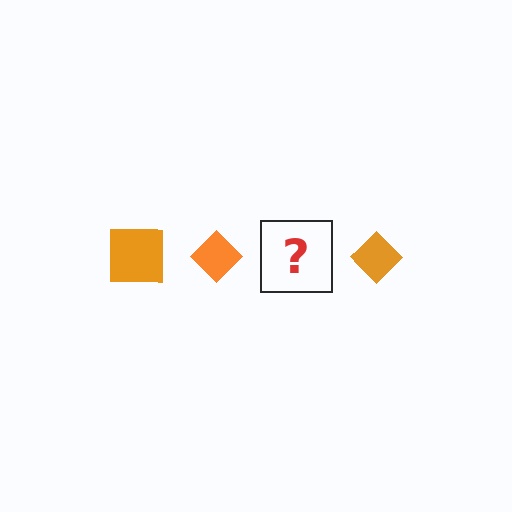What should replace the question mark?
The question mark should be replaced with an orange square.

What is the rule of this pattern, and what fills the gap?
The rule is that the pattern cycles through square, diamond shapes in orange. The gap should be filled with an orange square.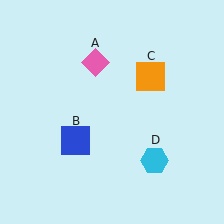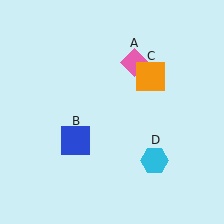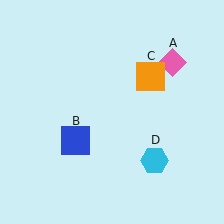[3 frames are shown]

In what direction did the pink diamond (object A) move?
The pink diamond (object A) moved right.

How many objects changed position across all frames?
1 object changed position: pink diamond (object A).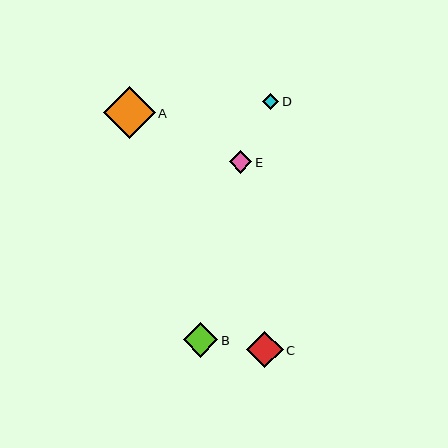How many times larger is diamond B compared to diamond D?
Diamond B is approximately 2.1 times the size of diamond D.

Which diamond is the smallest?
Diamond D is the smallest with a size of approximately 16 pixels.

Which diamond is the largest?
Diamond A is the largest with a size of approximately 52 pixels.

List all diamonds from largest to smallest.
From largest to smallest: A, C, B, E, D.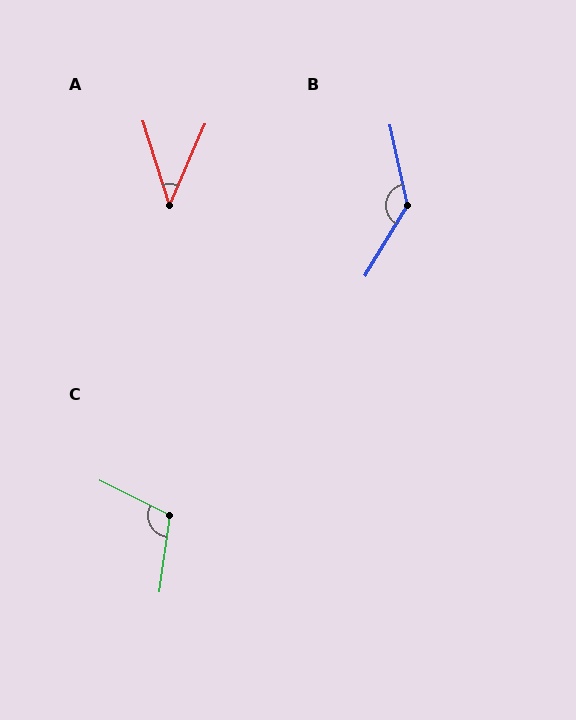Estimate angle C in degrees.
Approximately 108 degrees.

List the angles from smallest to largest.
A (41°), C (108°), B (137°).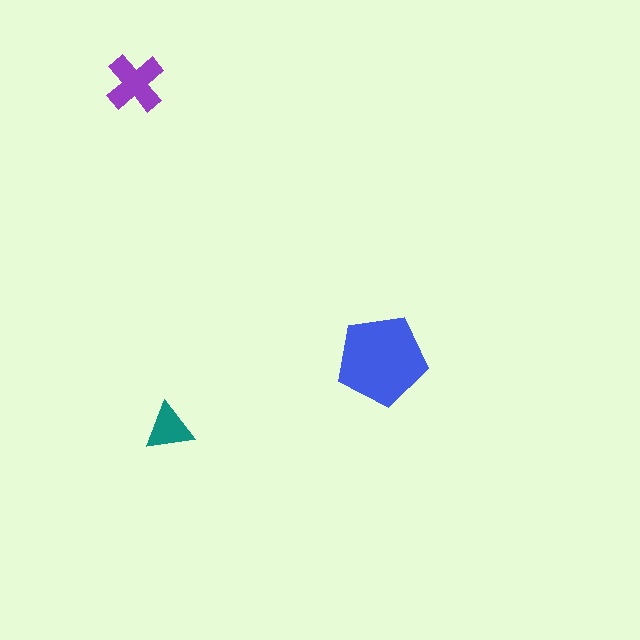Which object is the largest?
The blue pentagon.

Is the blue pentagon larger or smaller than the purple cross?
Larger.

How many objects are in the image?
There are 3 objects in the image.